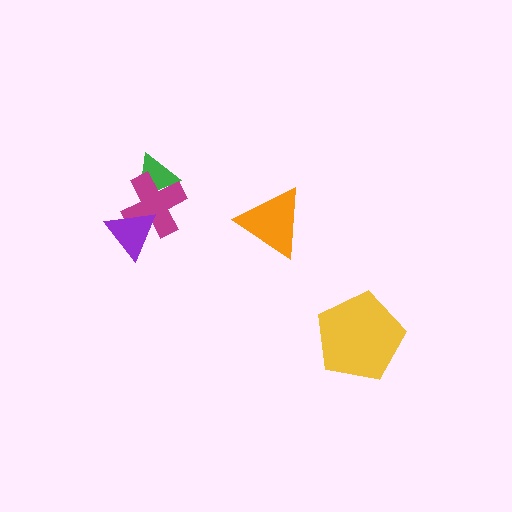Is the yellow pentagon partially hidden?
No, no other shape covers it.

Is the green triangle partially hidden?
Yes, it is partially covered by another shape.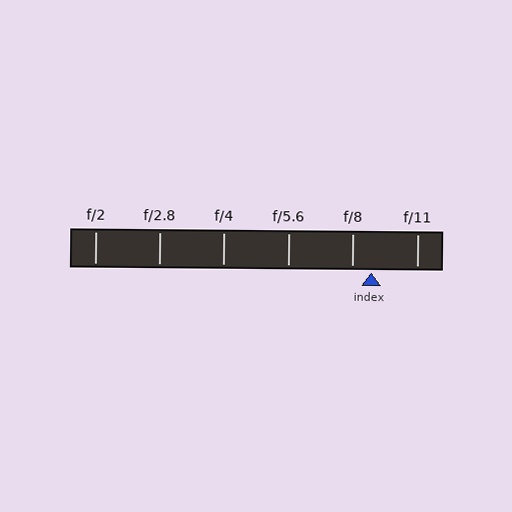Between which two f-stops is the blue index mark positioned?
The index mark is between f/8 and f/11.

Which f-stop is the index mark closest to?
The index mark is closest to f/8.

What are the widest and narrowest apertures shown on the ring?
The widest aperture shown is f/2 and the narrowest is f/11.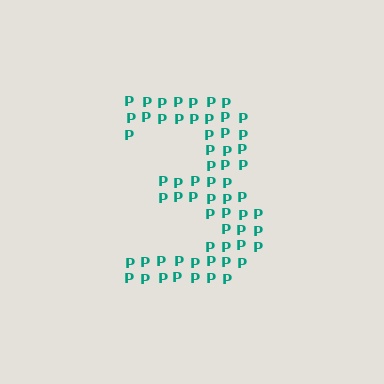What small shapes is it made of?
It is made of small letter P's.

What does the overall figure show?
The overall figure shows the digit 3.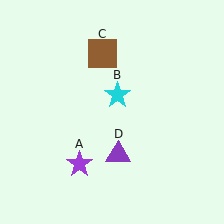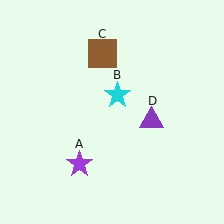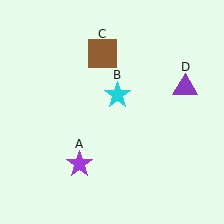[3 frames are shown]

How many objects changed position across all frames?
1 object changed position: purple triangle (object D).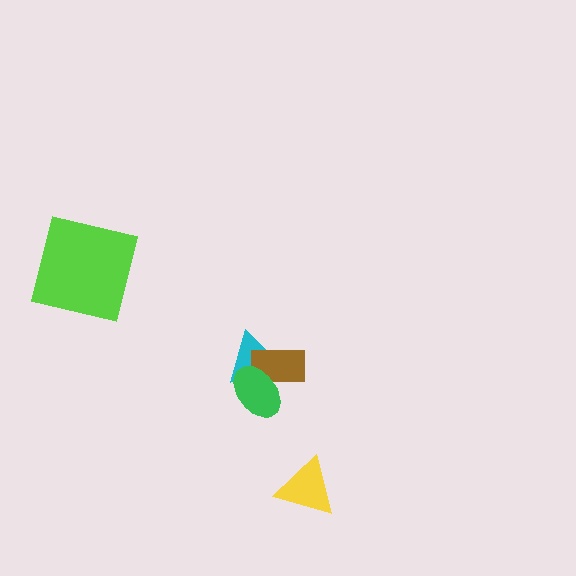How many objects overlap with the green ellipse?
2 objects overlap with the green ellipse.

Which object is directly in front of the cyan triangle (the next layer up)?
The brown rectangle is directly in front of the cyan triangle.